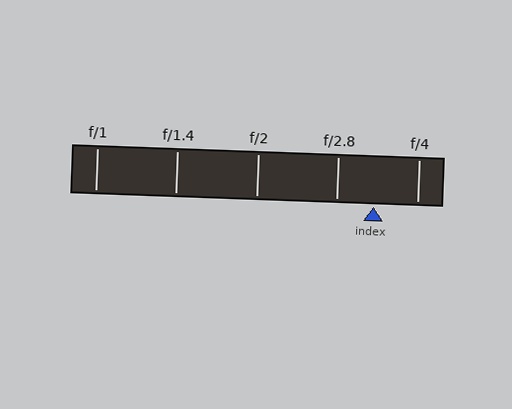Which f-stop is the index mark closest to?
The index mark is closest to f/2.8.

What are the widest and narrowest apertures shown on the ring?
The widest aperture shown is f/1 and the narrowest is f/4.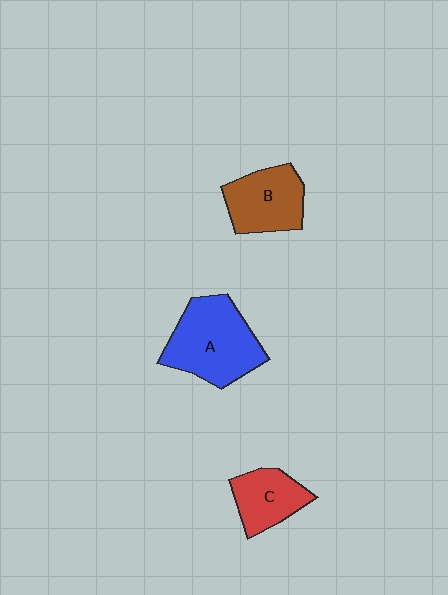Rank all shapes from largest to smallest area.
From largest to smallest: A (blue), B (brown), C (red).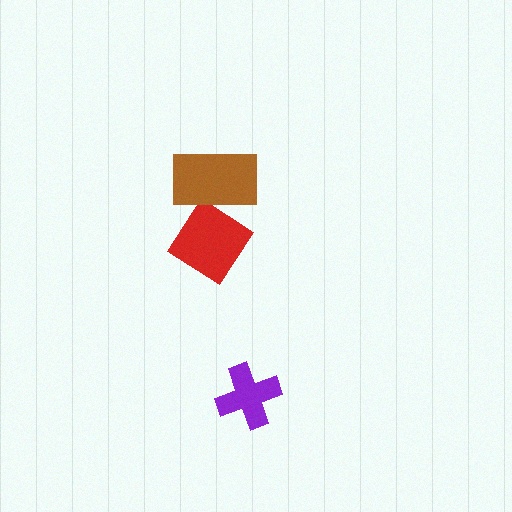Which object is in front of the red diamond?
The brown rectangle is in front of the red diamond.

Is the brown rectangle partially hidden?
No, no other shape covers it.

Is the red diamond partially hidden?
Yes, it is partially covered by another shape.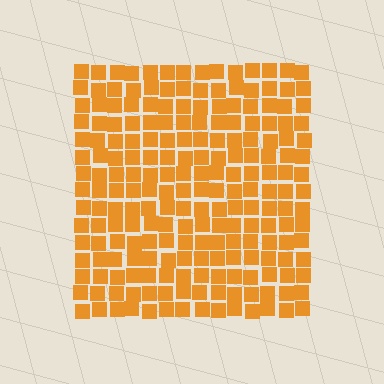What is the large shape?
The large shape is a square.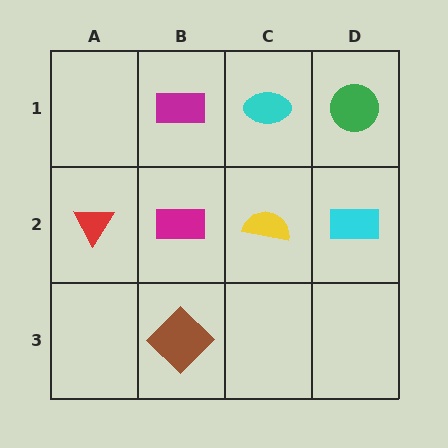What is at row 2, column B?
A magenta rectangle.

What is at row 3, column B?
A brown diamond.